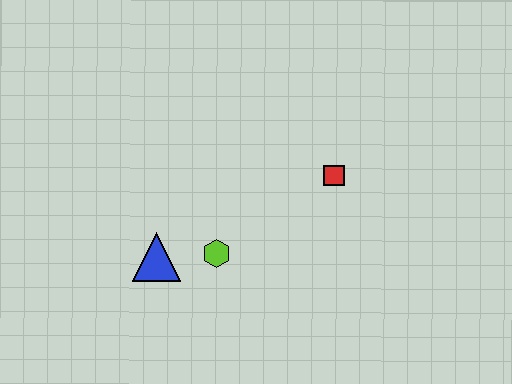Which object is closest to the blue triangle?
The lime hexagon is closest to the blue triangle.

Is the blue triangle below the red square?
Yes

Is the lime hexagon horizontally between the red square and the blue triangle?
Yes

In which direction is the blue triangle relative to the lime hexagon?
The blue triangle is to the left of the lime hexagon.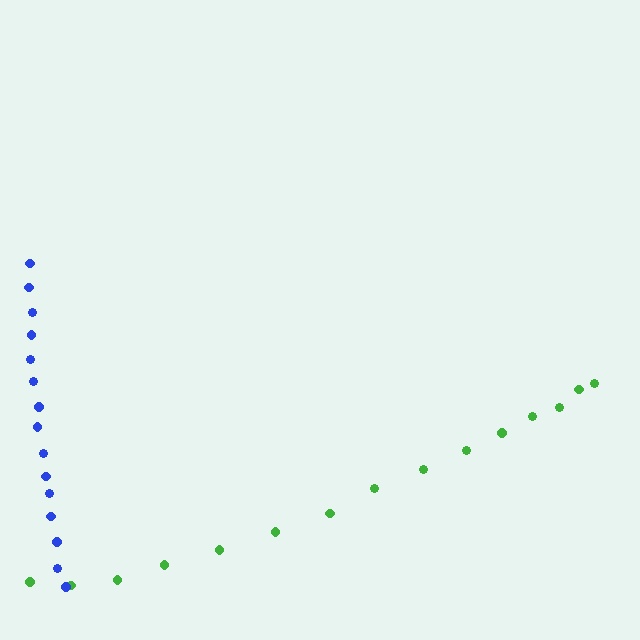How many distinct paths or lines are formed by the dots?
There are 2 distinct paths.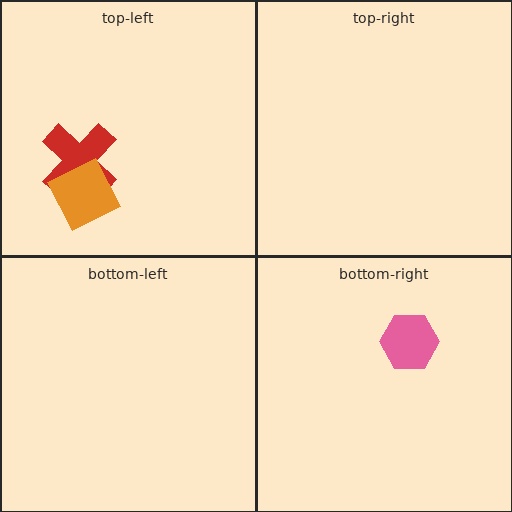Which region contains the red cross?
The top-left region.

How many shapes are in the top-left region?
2.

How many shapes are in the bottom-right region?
1.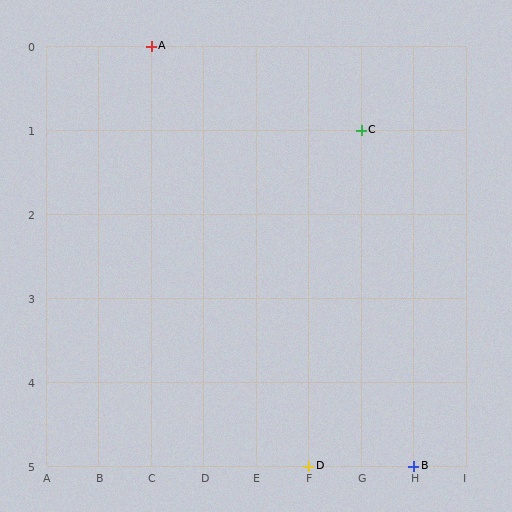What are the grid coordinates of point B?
Point B is at grid coordinates (H, 5).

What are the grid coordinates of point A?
Point A is at grid coordinates (C, 0).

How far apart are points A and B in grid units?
Points A and B are 5 columns and 5 rows apart (about 7.1 grid units diagonally).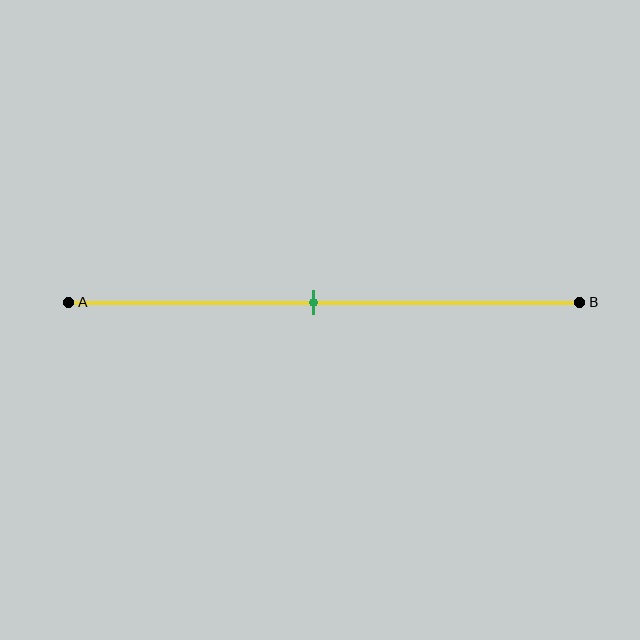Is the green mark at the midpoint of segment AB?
Yes, the mark is approximately at the midpoint.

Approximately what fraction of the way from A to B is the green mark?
The green mark is approximately 50% of the way from A to B.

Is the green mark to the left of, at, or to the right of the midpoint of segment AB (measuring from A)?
The green mark is approximately at the midpoint of segment AB.